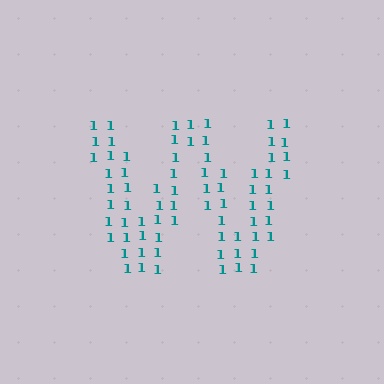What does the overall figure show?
The overall figure shows the letter W.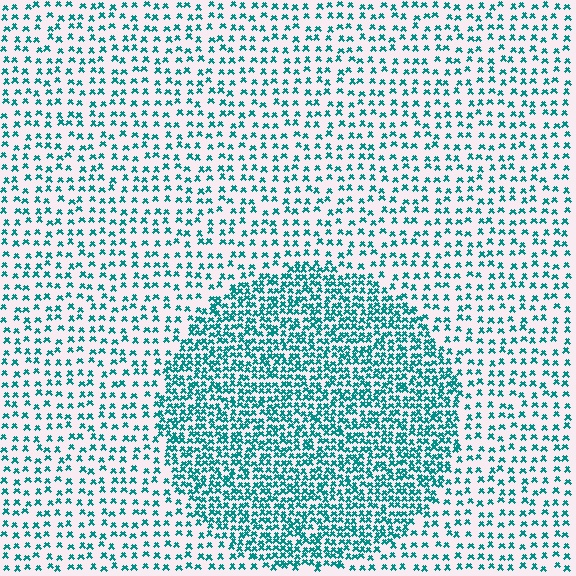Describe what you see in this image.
The image contains small teal elements arranged at two different densities. A circle-shaped region is visible where the elements are more densely packed than the surrounding area.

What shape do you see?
I see a circle.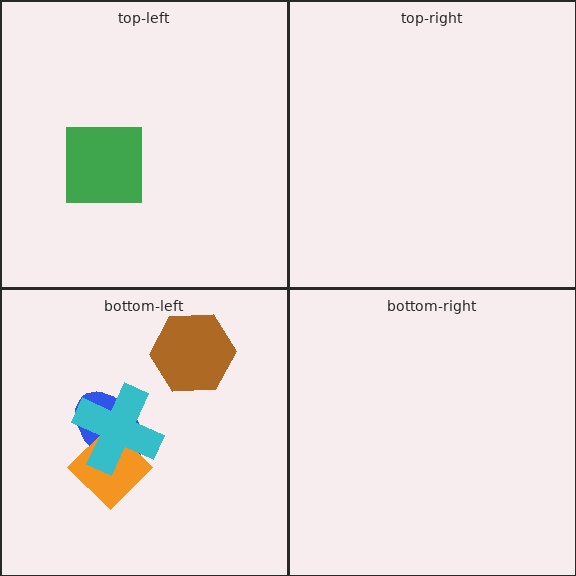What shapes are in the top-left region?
The green square.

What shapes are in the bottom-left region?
The brown hexagon, the blue ellipse, the orange diamond, the cyan cross.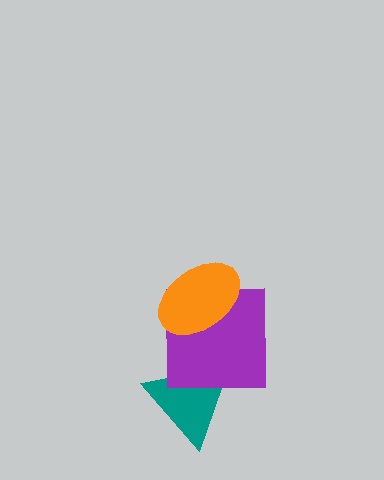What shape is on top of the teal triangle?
The purple square is on top of the teal triangle.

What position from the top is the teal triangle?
The teal triangle is 3rd from the top.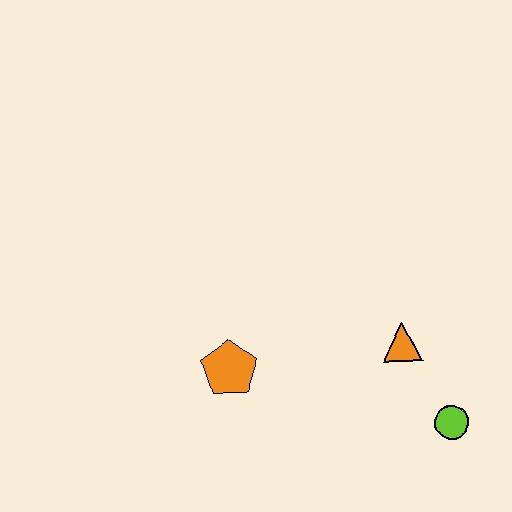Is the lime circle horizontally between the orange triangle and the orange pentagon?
No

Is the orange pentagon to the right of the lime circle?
No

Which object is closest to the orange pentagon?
The orange triangle is closest to the orange pentagon.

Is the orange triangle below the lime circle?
No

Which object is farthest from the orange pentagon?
The lime circle is farthest from the orange pentagon.